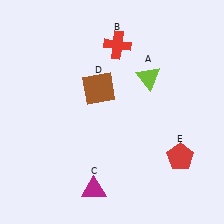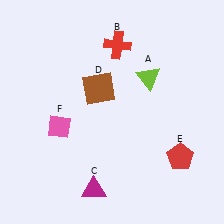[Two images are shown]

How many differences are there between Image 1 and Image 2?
There is 1 difference between the two images.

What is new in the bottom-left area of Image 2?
A pink diamond (F) was added in the bottom-left area of Image 2.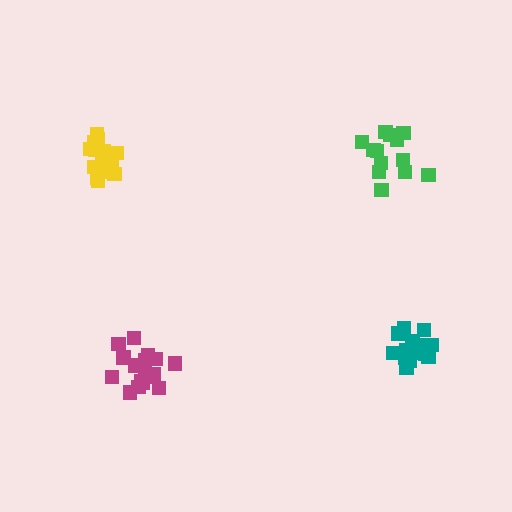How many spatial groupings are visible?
There are 4 spatial groupings.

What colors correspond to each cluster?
The clusters are colored: green, teal, magenta, yellow.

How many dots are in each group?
Group 1: 13 dots, Group 2: 17 dots, Group 3: 17 dots, Group 4: 15 dots (62 total).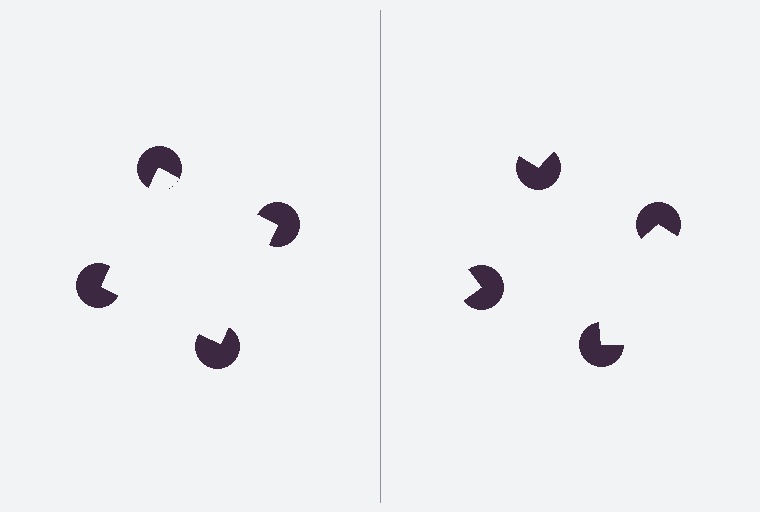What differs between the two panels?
The pac-man discs are positioned identically on both sides; only the wedge orientations differ. On the left they align to a square; on the right they are misaligned.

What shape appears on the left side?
An illusory square.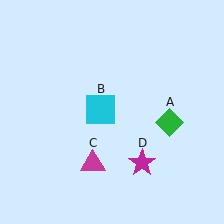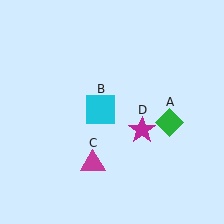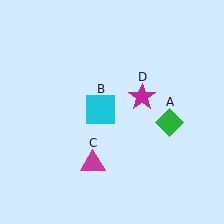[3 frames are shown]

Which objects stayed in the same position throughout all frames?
Green diamond (object A) and cyan square (object B) and magenta triangle (object C) remained stationary.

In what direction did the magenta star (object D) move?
The magenta star (object D) moved up.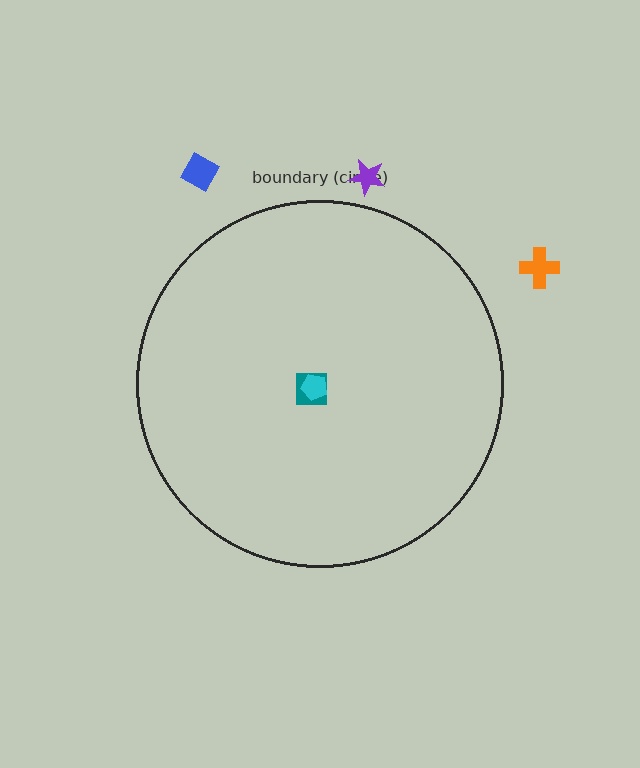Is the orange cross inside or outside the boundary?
Outside.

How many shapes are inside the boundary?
2 inside, 4 outside.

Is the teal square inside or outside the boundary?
Inside.